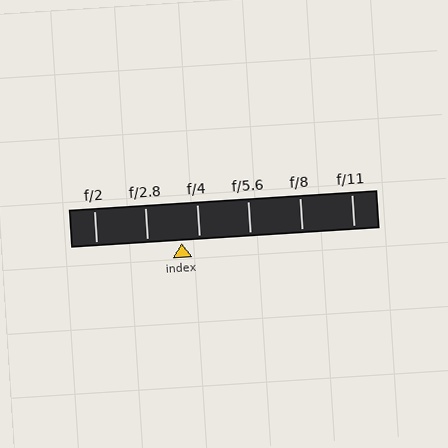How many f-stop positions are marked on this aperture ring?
There are 6 f-stop positions marked.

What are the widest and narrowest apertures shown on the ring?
The widest aperture shown is f/2 and the narrowest is f/11.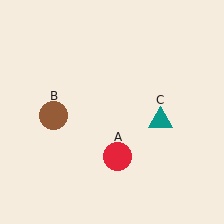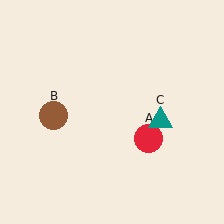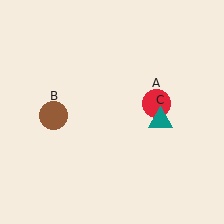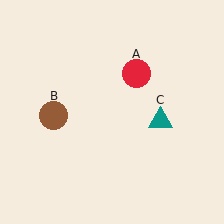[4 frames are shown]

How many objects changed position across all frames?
1 object changed position: red circle (object A).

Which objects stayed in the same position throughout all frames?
Brown circle (object B) and teal triangle (object C) remained stationary.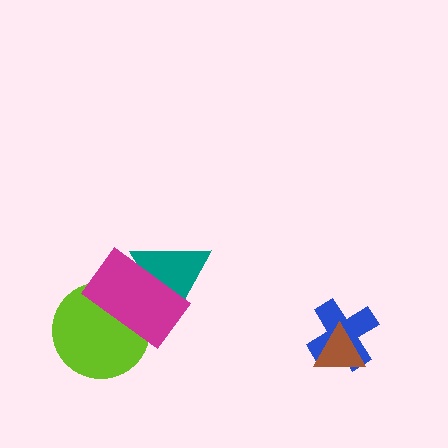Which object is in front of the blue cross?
The brown triangle is in front of the blue cross.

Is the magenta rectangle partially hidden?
No, no other shape covers it.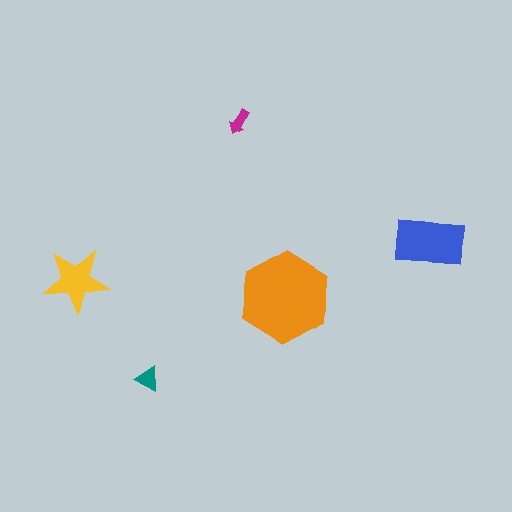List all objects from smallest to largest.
The magenta arrow, the teal triangle, the yellow star, the blue rectangle, the orange hexagon.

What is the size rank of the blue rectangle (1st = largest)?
2nd.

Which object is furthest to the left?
The yellow star is leftmost.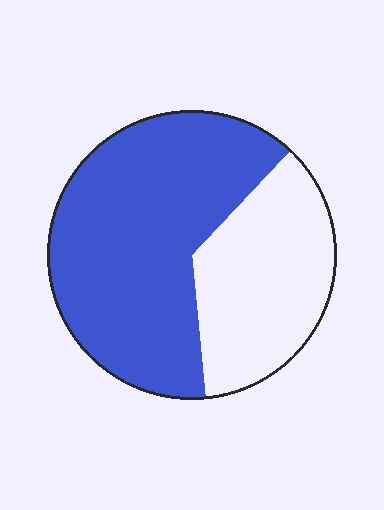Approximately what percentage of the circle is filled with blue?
Approximately 65%.